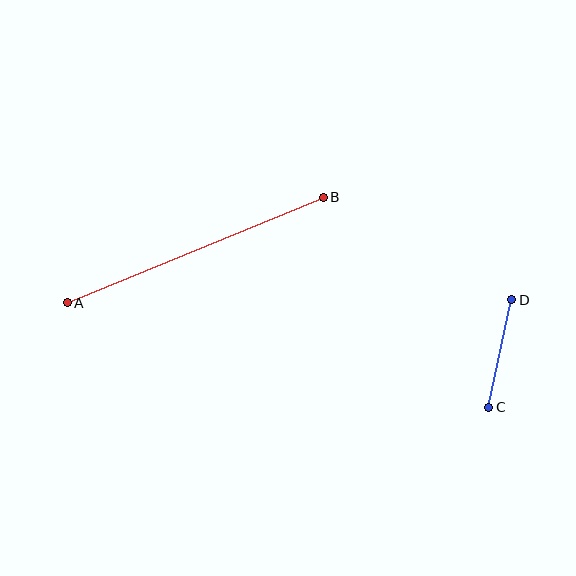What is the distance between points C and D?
The distance is approximately 110 pixels.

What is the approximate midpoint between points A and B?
The midpoint is at approximately (195, 250) pixels.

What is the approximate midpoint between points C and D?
The midpoint is at approximately (500, 354) pixels.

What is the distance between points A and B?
The distance is approximately 277 pixels.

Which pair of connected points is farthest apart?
Points A and B are farthest apart.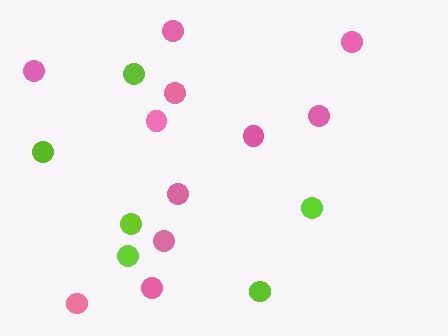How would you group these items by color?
There are 2 groups: one group of pink circles (11) and one group of lime circles (6).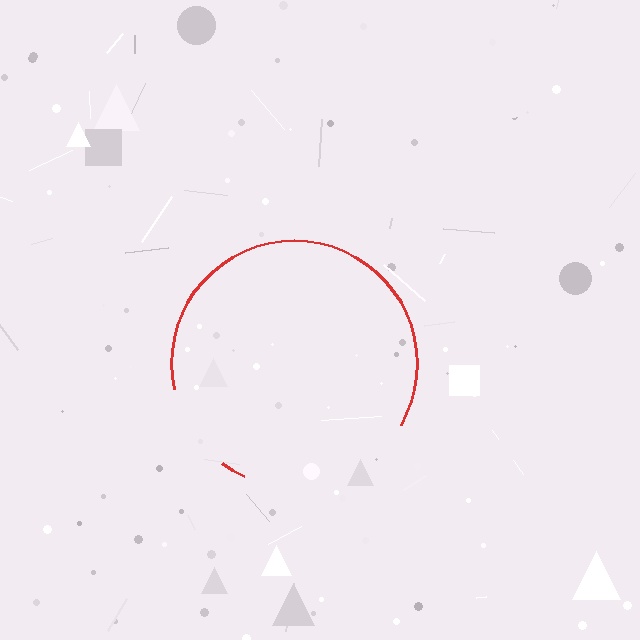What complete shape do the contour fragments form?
The contour fragments form a circle.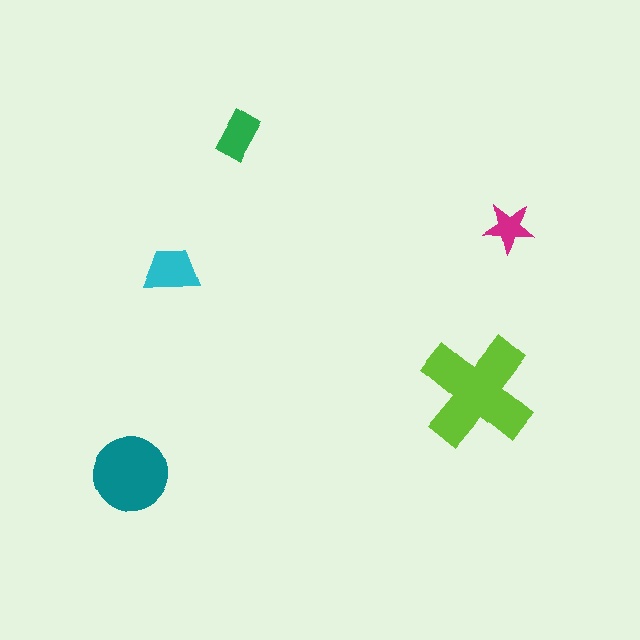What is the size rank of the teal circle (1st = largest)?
2nd.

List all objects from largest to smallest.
The lime cross, the teal circle, the cyan trapezoid, the green rectangle, the magenta star.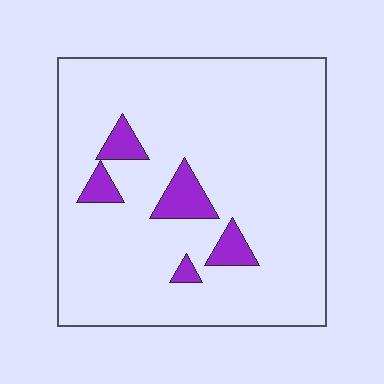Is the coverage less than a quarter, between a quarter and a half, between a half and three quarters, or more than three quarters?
Less than a quarter.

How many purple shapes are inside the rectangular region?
5.